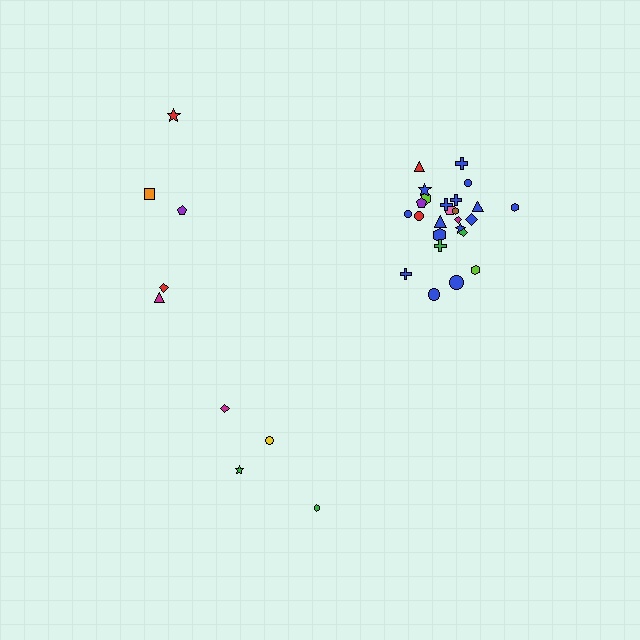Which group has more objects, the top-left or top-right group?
The top-right group.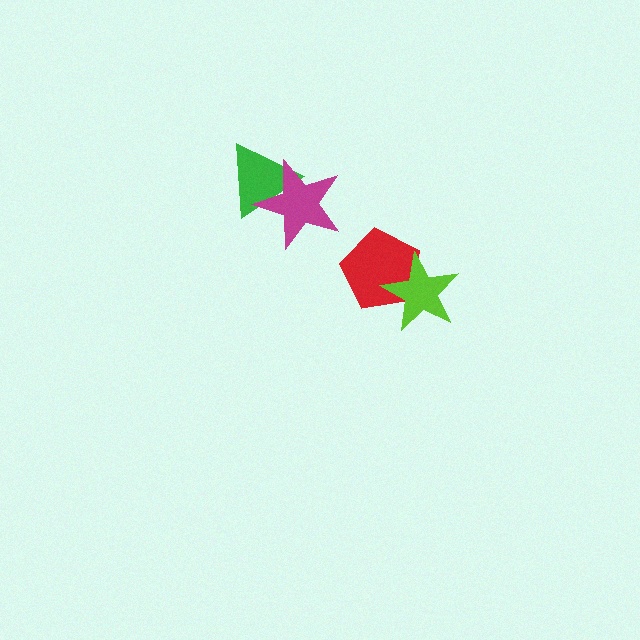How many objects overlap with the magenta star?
1 object overlaps with the magenta star.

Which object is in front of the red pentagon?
The lime star is in front of the red pentagon.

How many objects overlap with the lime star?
1 object overlaps with the lime star.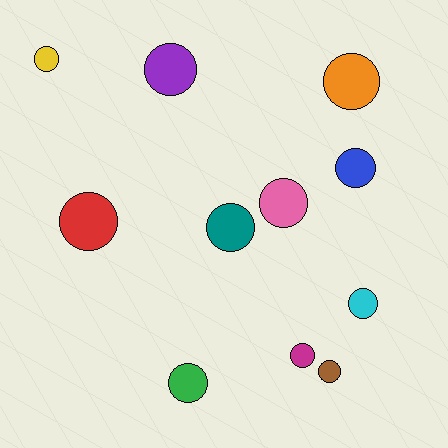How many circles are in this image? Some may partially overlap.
There are 11 circles.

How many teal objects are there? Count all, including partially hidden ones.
There is 1 teal object.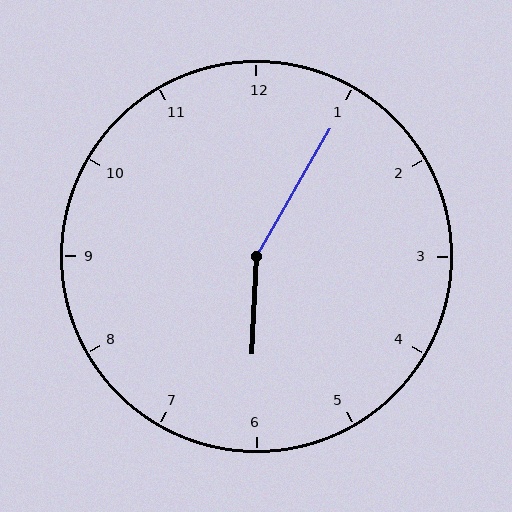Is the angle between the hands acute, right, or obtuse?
It is obtuse.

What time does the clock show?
6:05.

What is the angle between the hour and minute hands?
Approximately 152 degrees.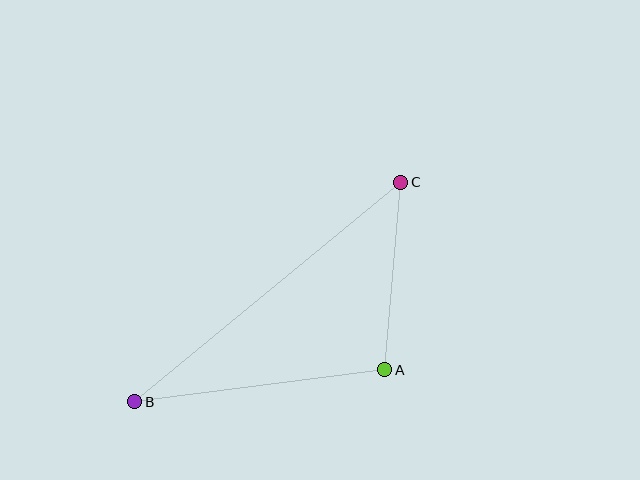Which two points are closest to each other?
Points A and C are closest to each other.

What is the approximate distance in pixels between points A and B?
The distance between A and B is approximately 252 pixels.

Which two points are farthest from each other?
Points B and C are farthest from each other.